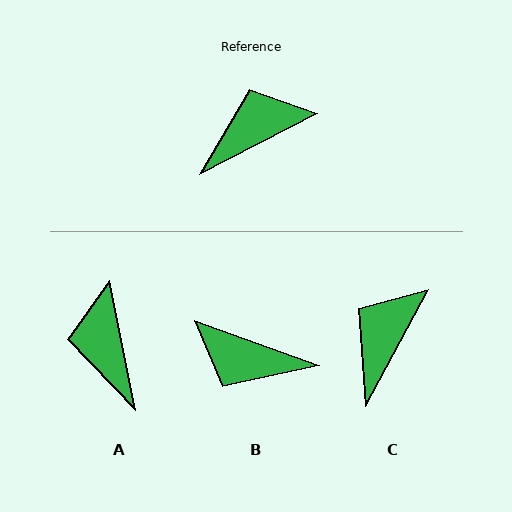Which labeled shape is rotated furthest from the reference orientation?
B, about 133 degrees away.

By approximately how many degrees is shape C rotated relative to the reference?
Approximately 35 degrees counter-clockwise.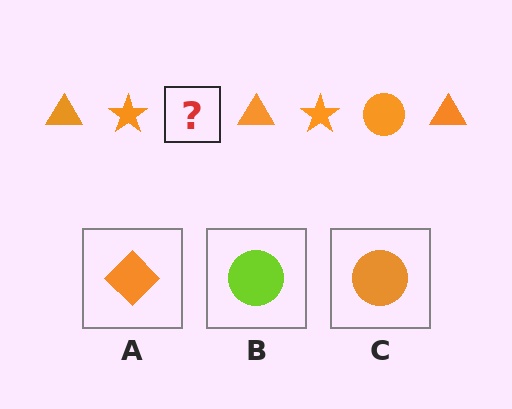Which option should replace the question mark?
Option C.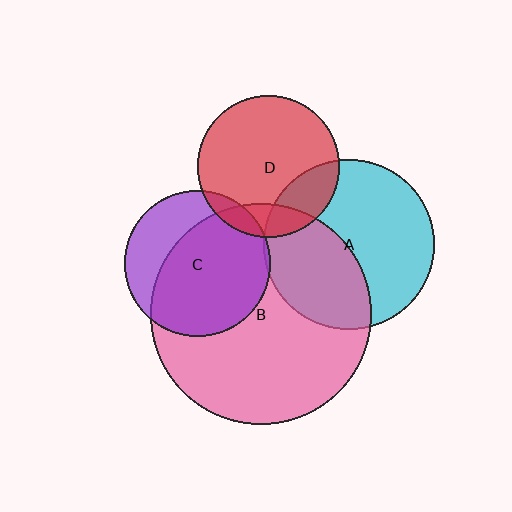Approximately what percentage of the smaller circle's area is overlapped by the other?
Approximately 20%.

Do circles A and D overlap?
Yes.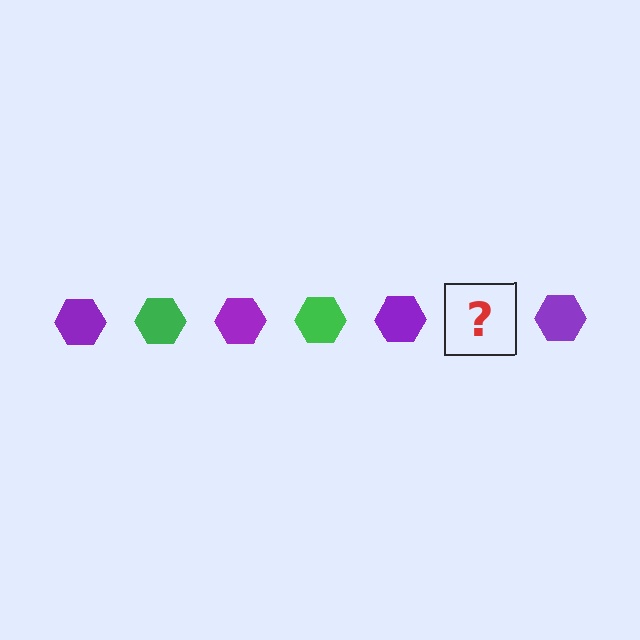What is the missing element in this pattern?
The missing element is a green hexagon.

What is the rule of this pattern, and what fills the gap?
The rule is that the pattern cycles through purple, green hexagons. The gap should be filled with a green hexagon.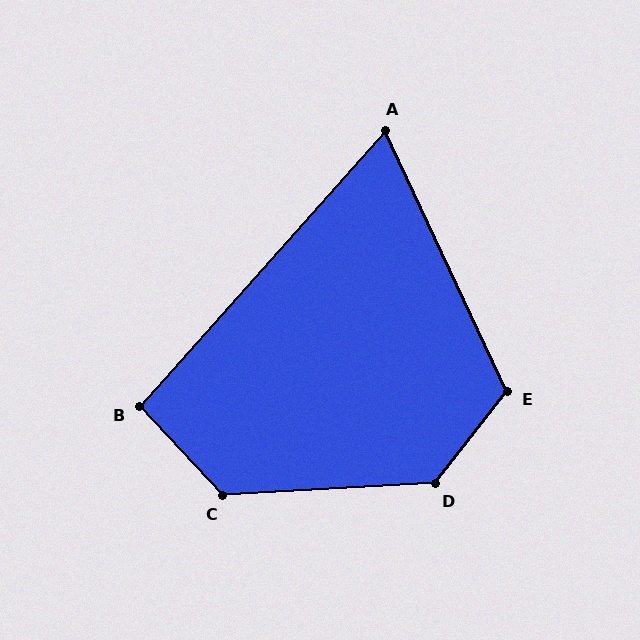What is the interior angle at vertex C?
Approximately 130 degrees (obtuse).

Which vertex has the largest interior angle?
D, at approximately 131 degrees.